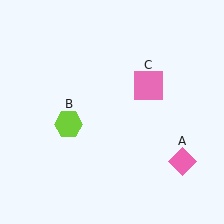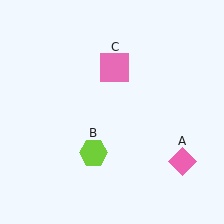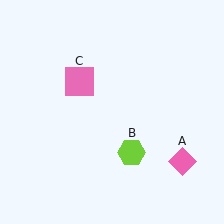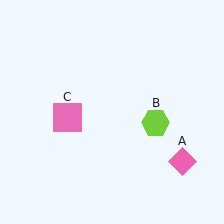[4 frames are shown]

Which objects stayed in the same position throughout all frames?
Pink diamond (object A) remained stationary.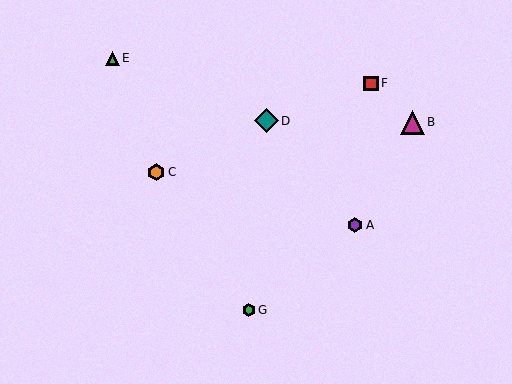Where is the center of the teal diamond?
The center of the teal diamond is at (266, 121).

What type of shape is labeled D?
Shape D is a teal diamond.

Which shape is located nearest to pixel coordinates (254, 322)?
The green hexagon (labeled G) at (249, 310) is nearest to that location.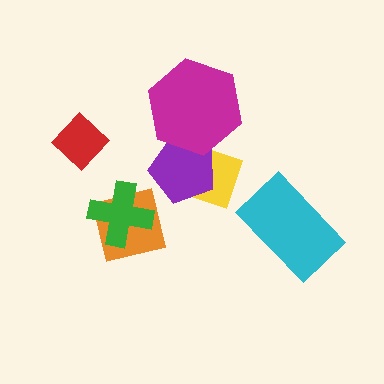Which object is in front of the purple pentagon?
The magenta hexagon is in front of the purple pentagon.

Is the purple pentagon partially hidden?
Yes, it is partially covered by another shape.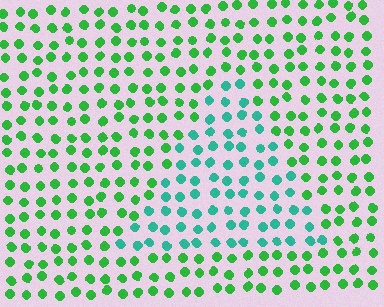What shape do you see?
I see a triangle.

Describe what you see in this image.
The image is filled with small green elements in a uniform arrangement. A triangle-shaped region is visible where the elements are tinted to a slightly different hue, forming a subtle color boundary.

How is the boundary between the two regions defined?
The boundary is defined purely by a slight shift in hue (about 40 degrees). Spacing, size, and orientation are identical on both sides.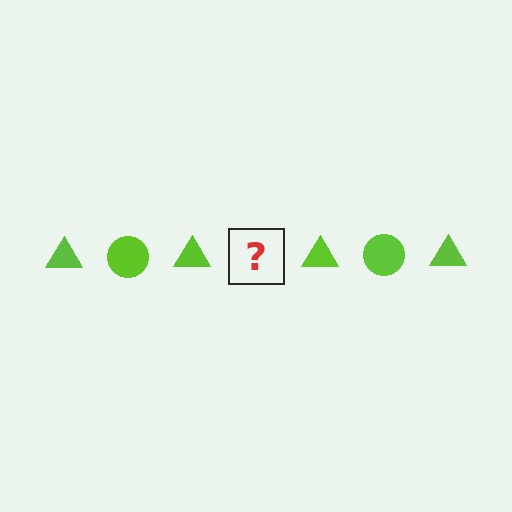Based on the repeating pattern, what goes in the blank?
The blank should be a lime circle.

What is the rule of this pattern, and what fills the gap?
The rule is that the pattern cycles through triangle, circle shapes in lime. The gap should be filled with a lime circle.